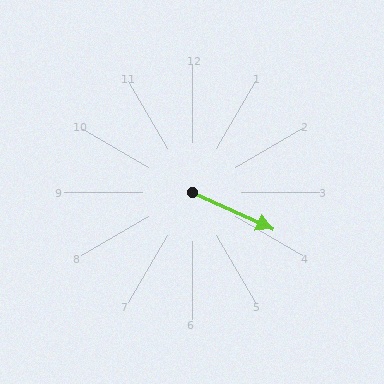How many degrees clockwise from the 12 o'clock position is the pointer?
Approximately 115 degrees.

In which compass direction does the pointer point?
Southeast.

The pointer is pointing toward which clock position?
Roughly 4 o'clock.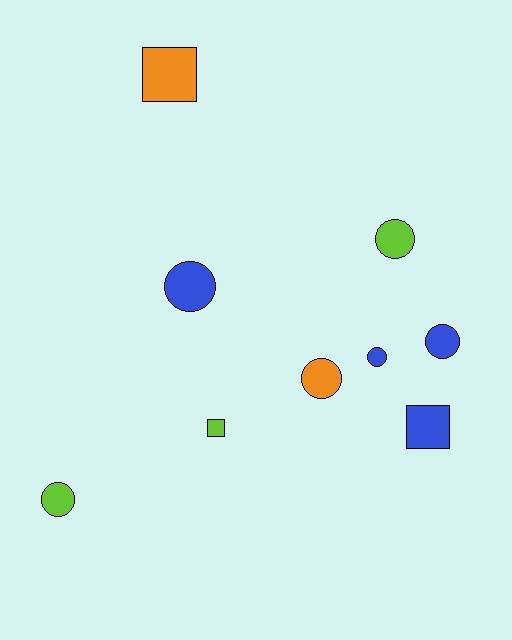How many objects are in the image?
There are 9 objects.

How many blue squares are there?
There is 1 blue square.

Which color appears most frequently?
Blue, with 4 objects.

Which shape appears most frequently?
Circle, with 6 objects.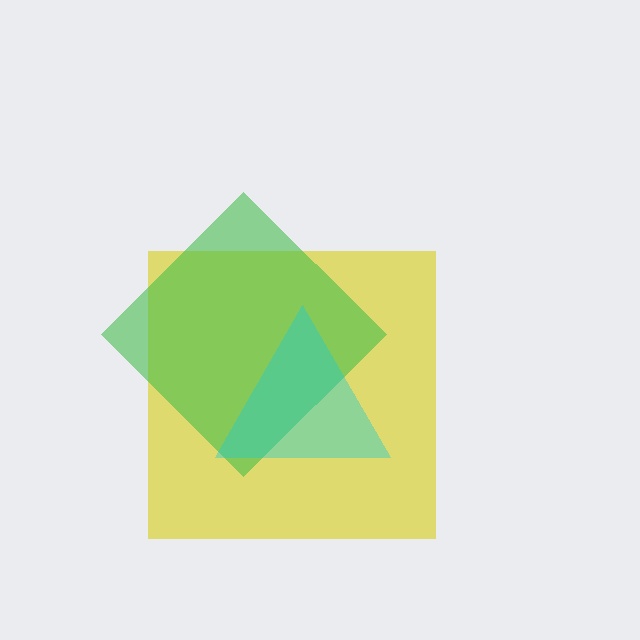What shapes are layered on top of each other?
The layered shapes are: a yellow square, a green diamond, a cyan triangle.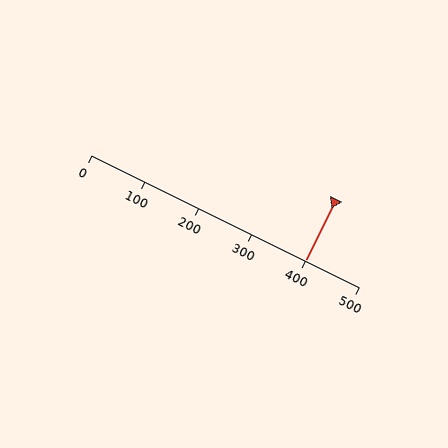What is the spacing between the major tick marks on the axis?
The major ticks are spaced 100 apart.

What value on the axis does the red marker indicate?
The marker indicates approximately 400.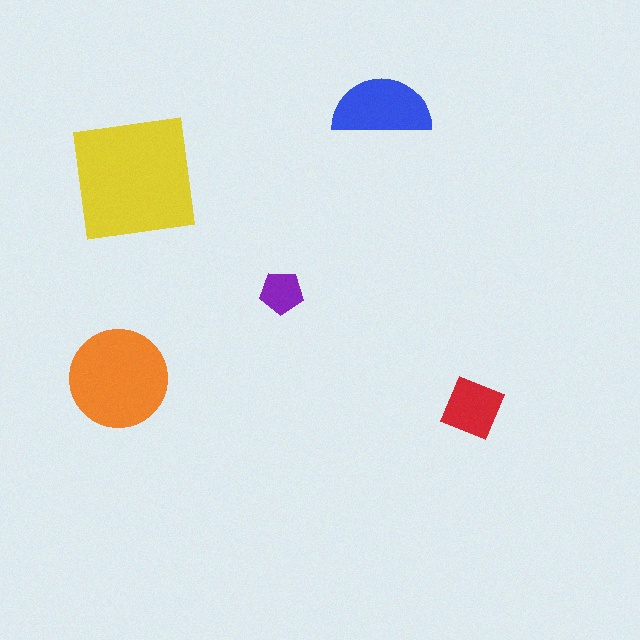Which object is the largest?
The yellow square.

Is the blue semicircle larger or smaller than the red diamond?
Larger.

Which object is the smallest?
The purple pentagon.